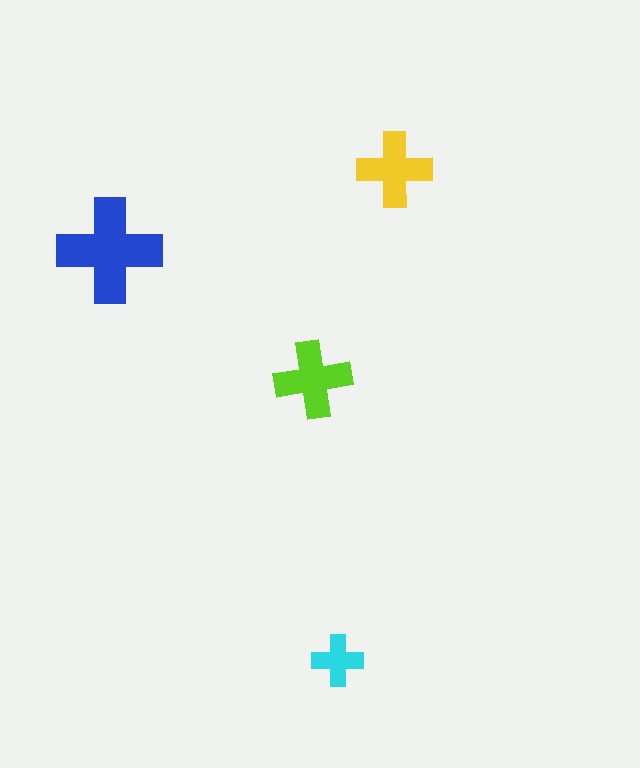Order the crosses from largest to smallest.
the blue one, the lime one, the yellow one, the cyan one.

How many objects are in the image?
There are 4 objects in the image.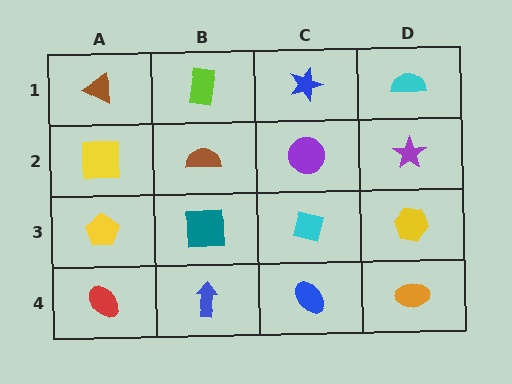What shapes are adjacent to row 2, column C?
A blue star (row 1, column C), a cyan square (row 3, column C), a brown semicircle (row 2, column B), a purple star (row 2, column D).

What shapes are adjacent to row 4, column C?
A cyan square (row 3, column C), a blue arrow (row 4, column B), an orange ellipse (row 4, column D).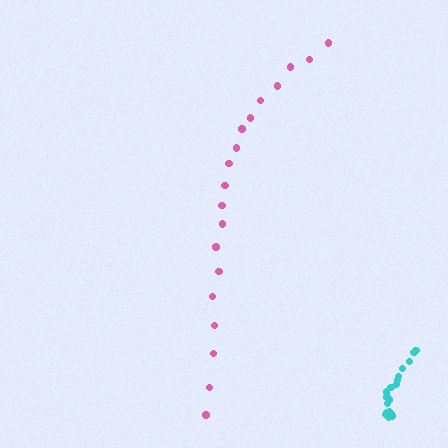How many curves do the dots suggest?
There are 2 distinct paths.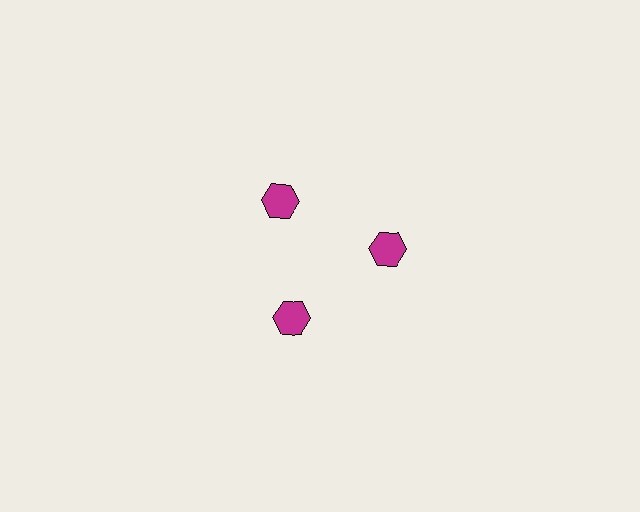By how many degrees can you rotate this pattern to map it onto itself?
The pattern maps onto itself every 120 degrees of rotation.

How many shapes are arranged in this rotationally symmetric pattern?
There are 3 shapes, arranged in 3 groups of 1.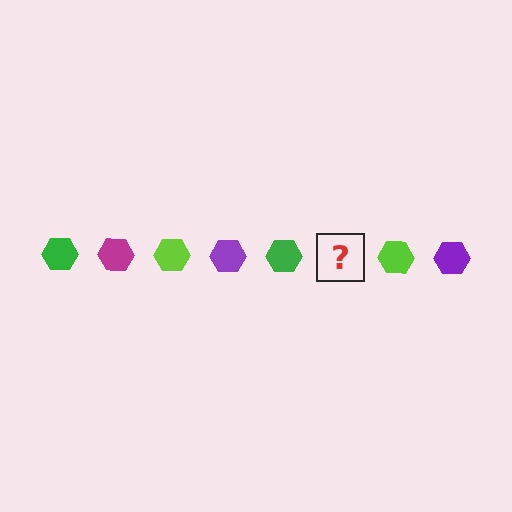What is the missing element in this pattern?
The missing element is a magenta hexagon.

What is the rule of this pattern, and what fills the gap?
The rule is that the pattern cycles through green, magenta, lime, purple hexagons. The gap should be filled with a magenta hexagon.